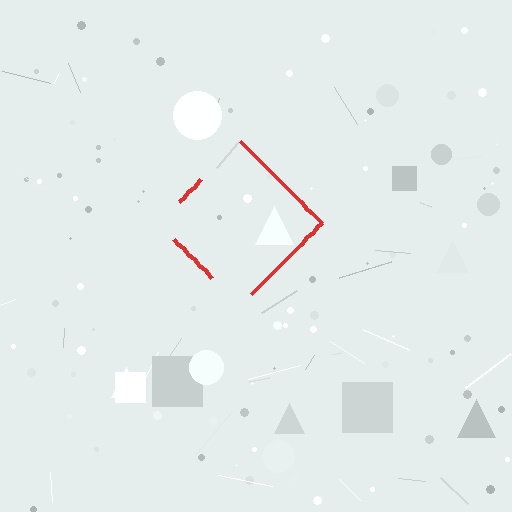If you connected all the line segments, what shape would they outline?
They would outline a diamond.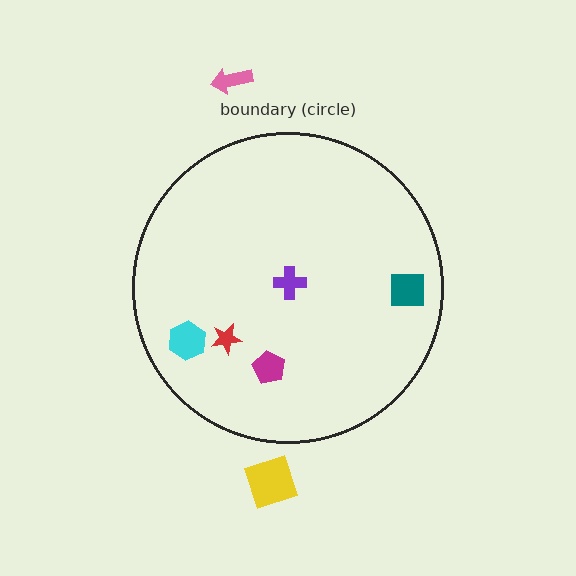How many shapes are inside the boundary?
5 inside, 2 outside.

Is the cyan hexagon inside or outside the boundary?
Inside.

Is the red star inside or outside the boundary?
Inside.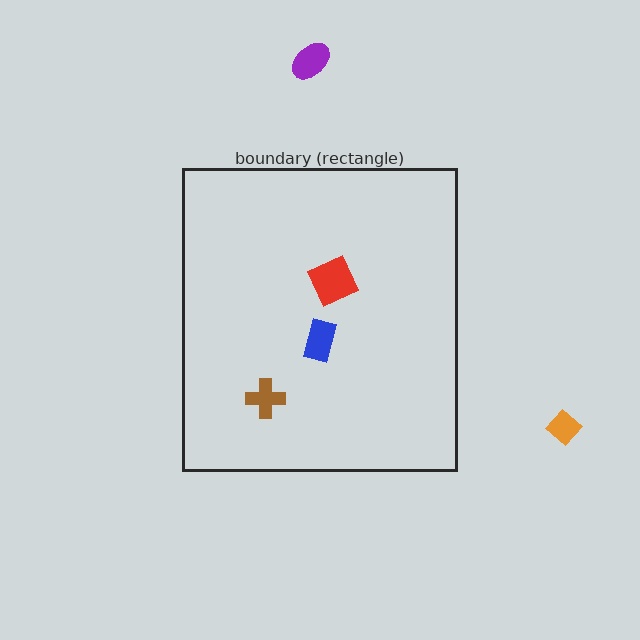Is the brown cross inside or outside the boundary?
Inside.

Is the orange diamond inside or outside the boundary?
Outside.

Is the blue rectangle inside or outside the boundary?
Inside.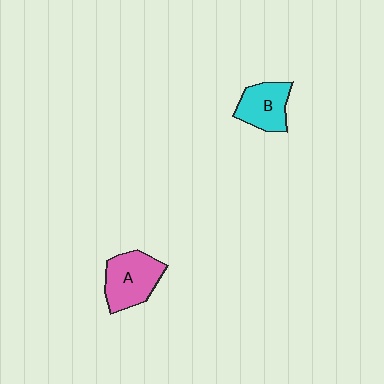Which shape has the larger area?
Shape A (pink).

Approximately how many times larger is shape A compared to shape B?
Approximately 1.3 times.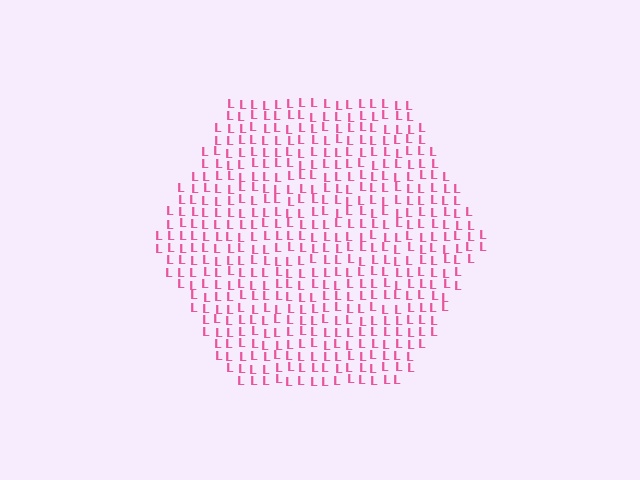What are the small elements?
The small elements are letter L's.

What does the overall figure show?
The overall figure shows a hexagon.